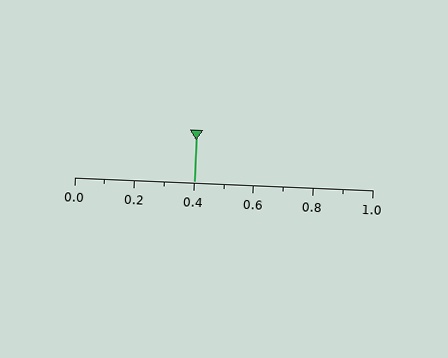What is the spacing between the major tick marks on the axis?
The major ticks are spaced 0.2 apart.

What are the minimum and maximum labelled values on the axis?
The axis runs from 0.0 to 1.0.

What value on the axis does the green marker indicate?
The marker indicates approximately 0.4.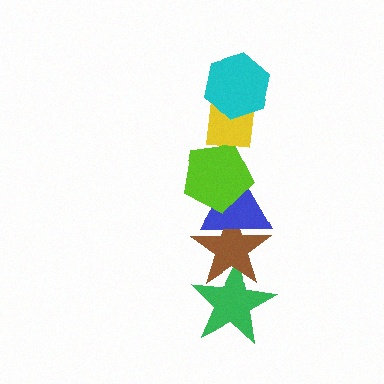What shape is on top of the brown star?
The blue triangle is on top of the brown star.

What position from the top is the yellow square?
The yellow square is 2nd from the top.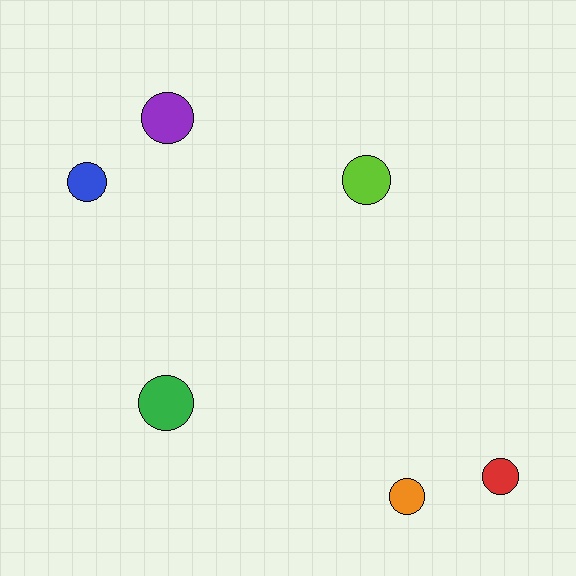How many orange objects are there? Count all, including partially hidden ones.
There is 1 orange object.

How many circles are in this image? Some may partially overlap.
There are 6 circles.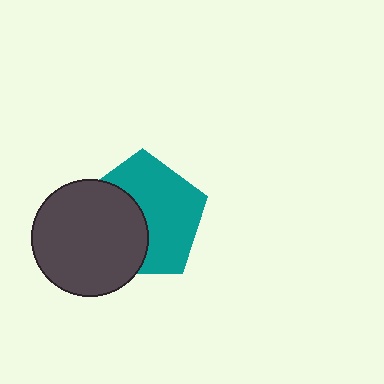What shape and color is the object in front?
The object in front is a dark gray circle.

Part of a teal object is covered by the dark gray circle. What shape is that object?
It is a pentagon.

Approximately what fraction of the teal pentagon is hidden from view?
Roughly 42% of the teal pentagon is hidden behind the dark gray circle.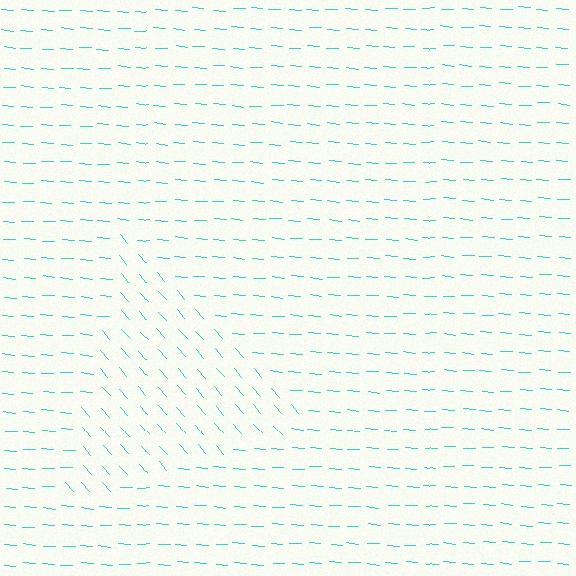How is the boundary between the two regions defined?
The boundary is defined purely by a change in line orientation (approximately 45 degrees difference). All lines are the same color and thickness.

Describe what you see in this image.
The image is filled with small cyan line segments. A triangle region in the image has lines oriented differently from the surrounding lines, creating a visible texture boundary.